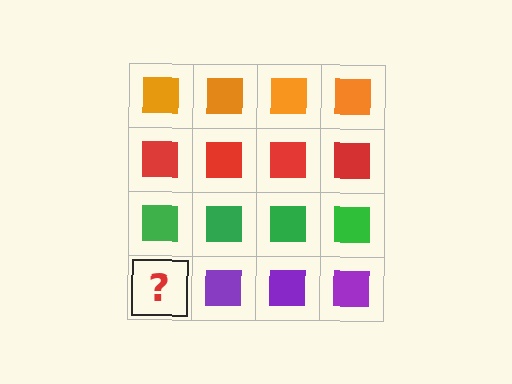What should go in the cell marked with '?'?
The missing cell should contain a purple square.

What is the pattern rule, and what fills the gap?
The rule is that each row has a consistent color. The gap should be filled with a purple square.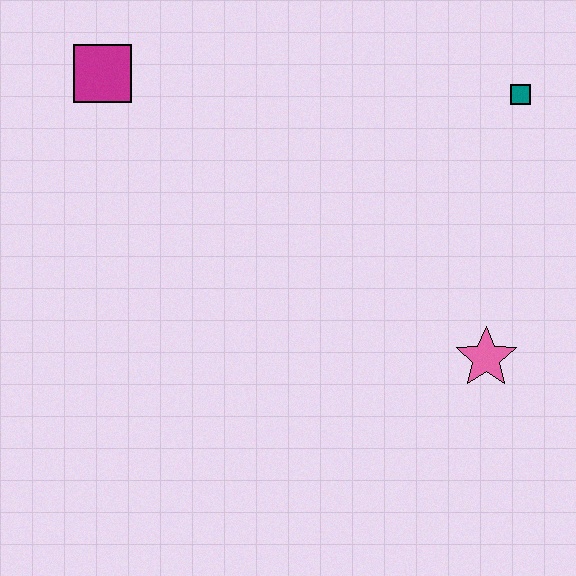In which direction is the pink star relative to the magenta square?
The pink star is to the right of the magenta square.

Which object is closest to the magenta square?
The teal square is closest to the magenta square.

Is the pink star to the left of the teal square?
Yes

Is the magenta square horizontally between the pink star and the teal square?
No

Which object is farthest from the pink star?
The magenta square is farthest from the pink star.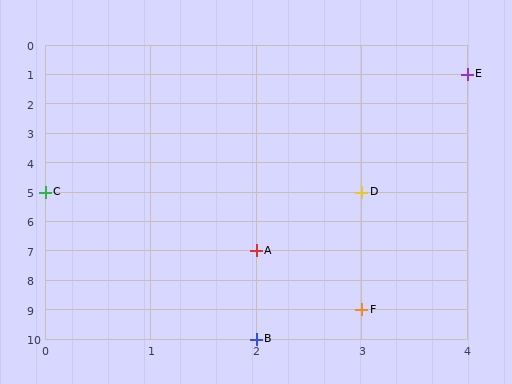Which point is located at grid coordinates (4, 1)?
Point E is at (4, 1).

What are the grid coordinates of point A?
Point A is at grid coordinates (2, 7).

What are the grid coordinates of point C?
Point C is at grid coordinates (0, 5).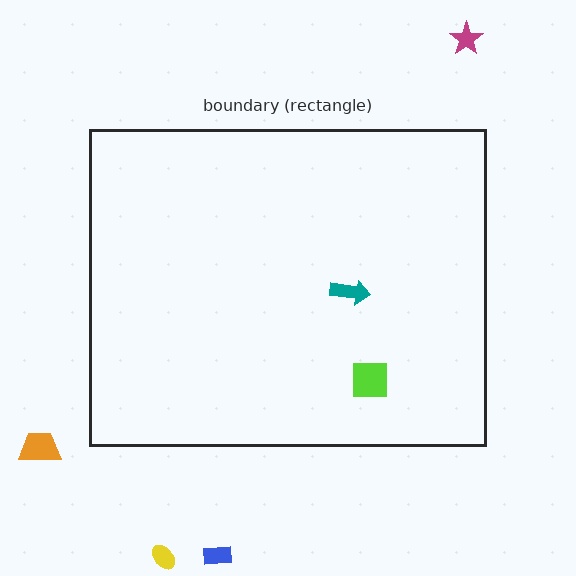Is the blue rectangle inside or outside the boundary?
Outside.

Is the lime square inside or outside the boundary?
Inside.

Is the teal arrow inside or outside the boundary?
Inside.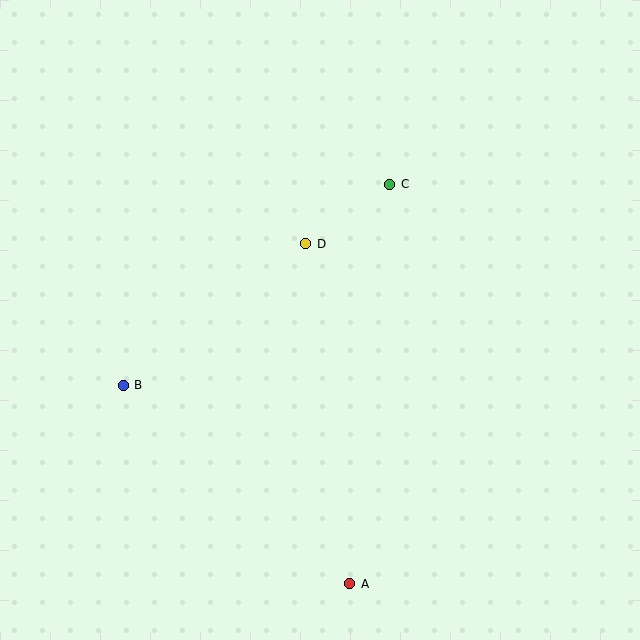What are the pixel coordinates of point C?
Point C is at (390, 184).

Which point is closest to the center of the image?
Point D at (306, 244) is closest to the center.